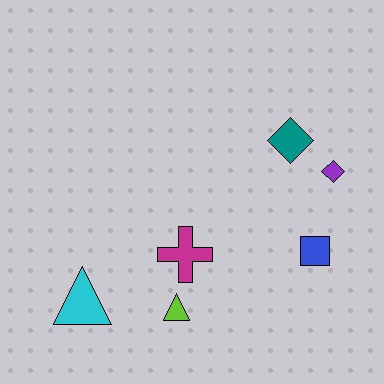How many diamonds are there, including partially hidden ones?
There are 2 diamonds.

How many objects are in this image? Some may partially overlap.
There are 6 objects.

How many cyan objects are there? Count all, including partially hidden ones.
There is 1 cyan object.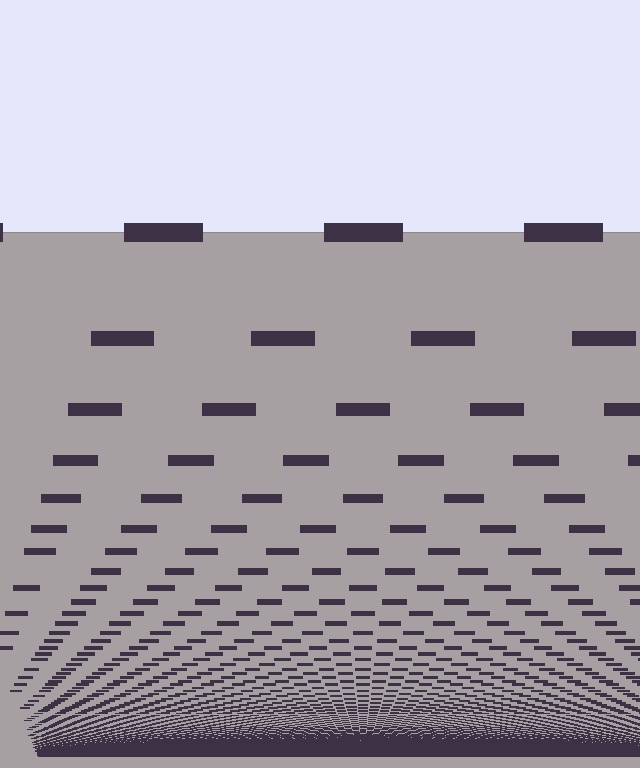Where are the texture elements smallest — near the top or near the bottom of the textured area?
Near the bottom.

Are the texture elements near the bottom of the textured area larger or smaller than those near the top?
Smaller. The gradient is inverted — elements near the bottom are smaller and denser.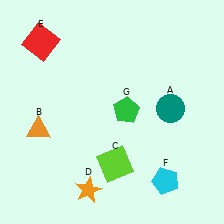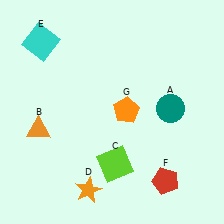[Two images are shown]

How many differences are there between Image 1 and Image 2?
There are 3 differences between the two images.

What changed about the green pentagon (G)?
In Image 1, G is green. In Image 2, it changed to orange.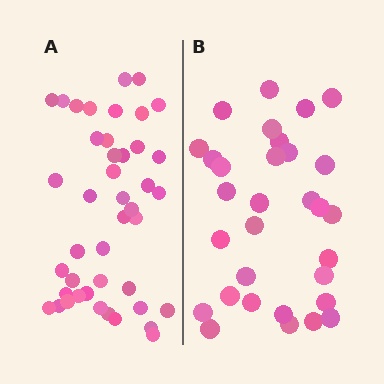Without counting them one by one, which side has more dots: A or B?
Region A (the left region) has more dots.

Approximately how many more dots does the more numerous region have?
Region A has roughly 12 or so more dots than region B.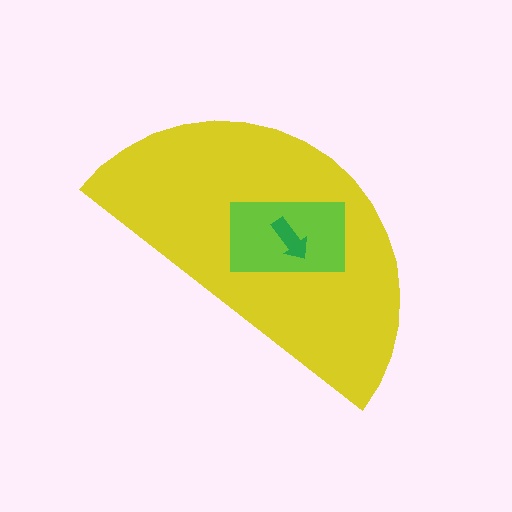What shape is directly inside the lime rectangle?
The green arrow.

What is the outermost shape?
The yellow semicircle.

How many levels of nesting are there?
3.